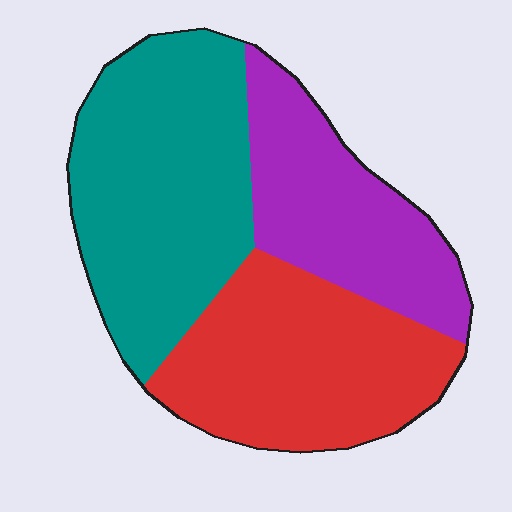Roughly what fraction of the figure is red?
Red takes up about one third (1/3) of the figure.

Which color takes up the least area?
Purple, at roughly 25%.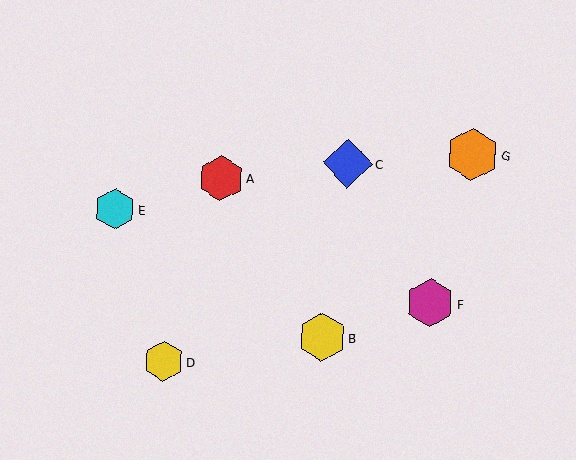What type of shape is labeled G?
Shape G is an orange hexagon.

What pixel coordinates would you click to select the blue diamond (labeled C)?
Click at (348, 164) to select the blue diamond C.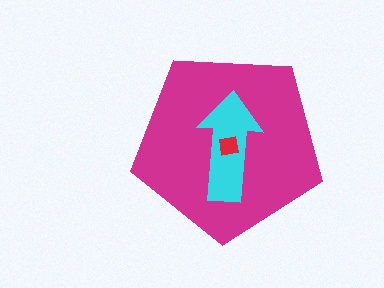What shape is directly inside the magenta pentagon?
The cyan arrow.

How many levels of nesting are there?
3.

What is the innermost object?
The red square.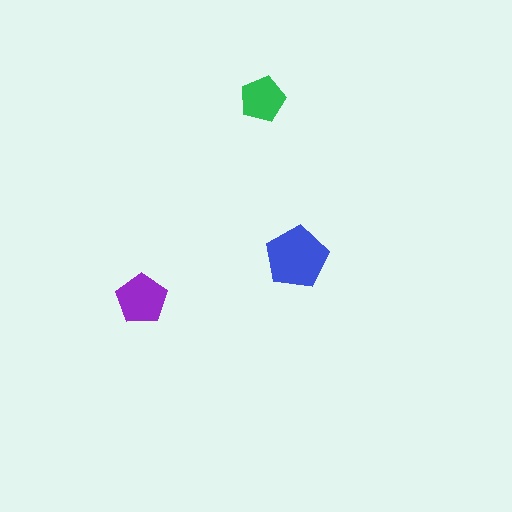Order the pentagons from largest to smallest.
the blue one, the purple one, the green one.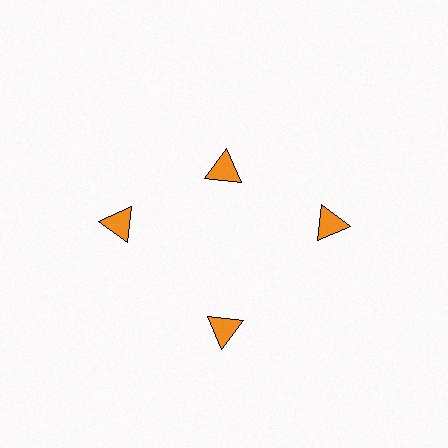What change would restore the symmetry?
The symmetry would be restored by moving it outward, back onto the ring so that all 4 triangles sit at equal angles and equal distance from the center.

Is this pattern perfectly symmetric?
No. The 4 orange triangles are arranged in a ring, but one element near the 12 o'clock position is pulled inward toward the center, breaking the 4-fold rotational symmetry.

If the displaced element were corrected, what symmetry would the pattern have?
It would have 4-fold rotational symmetry — the pattern would map onto itself every 90 degrees.